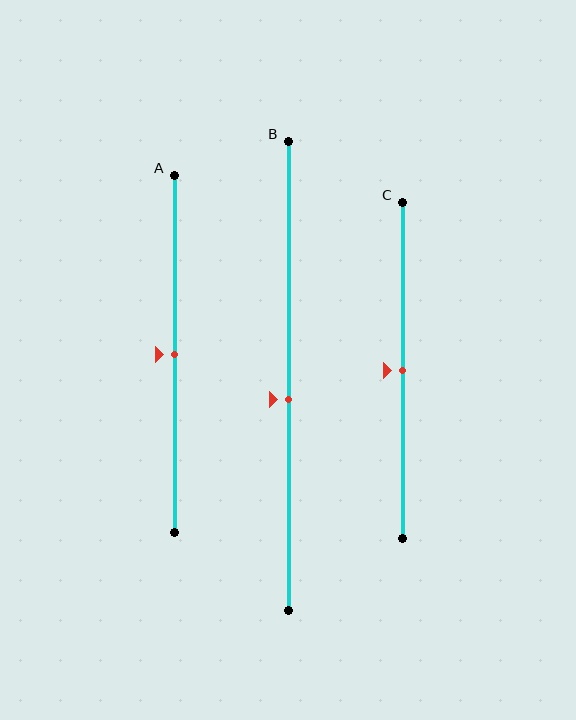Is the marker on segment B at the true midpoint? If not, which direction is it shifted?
No, the marker on segment B is shifted downward by about 5% of the segment length.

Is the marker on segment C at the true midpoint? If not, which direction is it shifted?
Yes, the marker on segment C is at the true midpoint.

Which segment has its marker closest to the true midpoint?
Segment A has its marker closest to the true midpoint.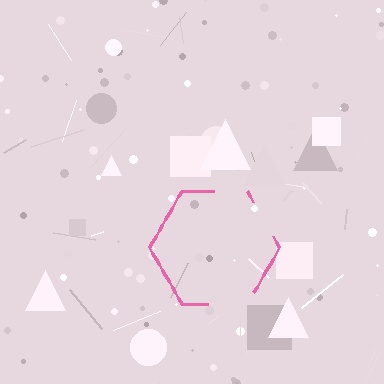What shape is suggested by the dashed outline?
The dashed outline suggests a hexagon.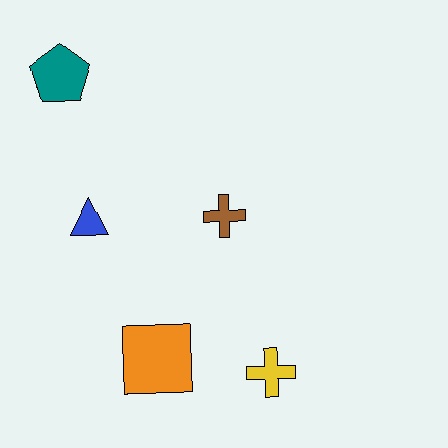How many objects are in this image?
There are 5 objects.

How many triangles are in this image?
There is 1 triangle.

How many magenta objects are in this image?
There are no magenta objects.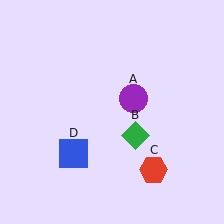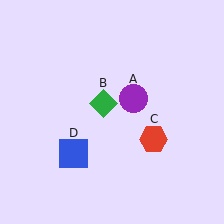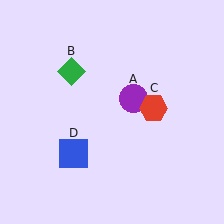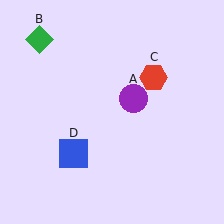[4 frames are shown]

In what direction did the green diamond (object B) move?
The green diamond (object B) moved up and to the left.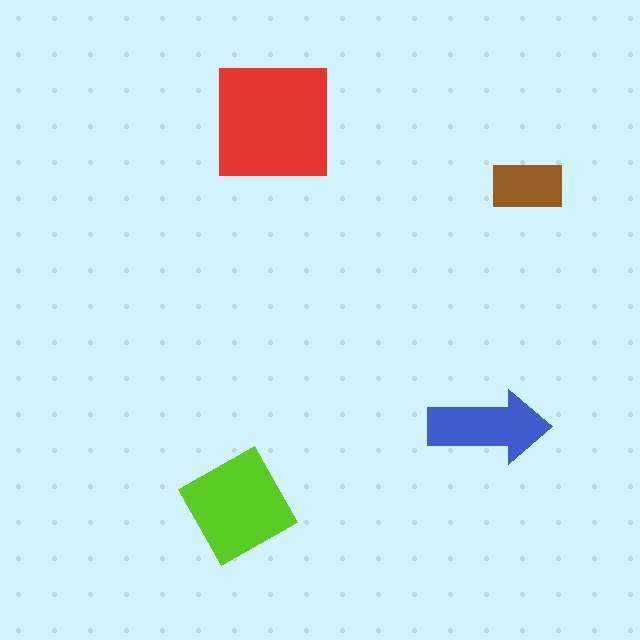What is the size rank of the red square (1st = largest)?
1st.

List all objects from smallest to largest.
The brown rectangle, the blue arrow, the lime diamond, the red square.